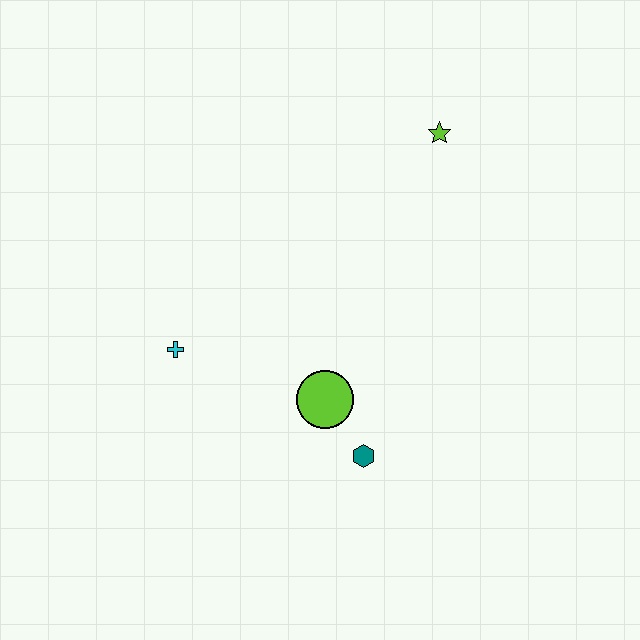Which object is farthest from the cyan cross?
The lime star is farthest from the cyan cross.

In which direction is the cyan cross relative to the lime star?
The cyan cross is to the left of the lime star.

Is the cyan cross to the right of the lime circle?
No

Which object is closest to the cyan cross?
The lime circle is closest to the cyan cross.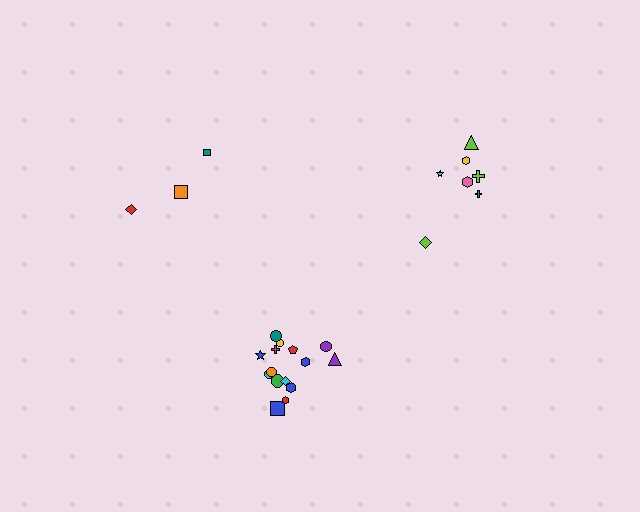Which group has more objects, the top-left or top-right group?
The top-right group.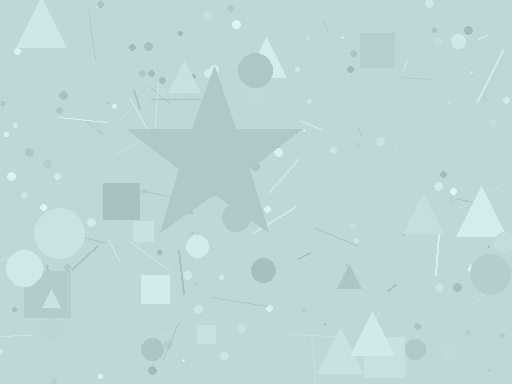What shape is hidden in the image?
A star is hidden in the image.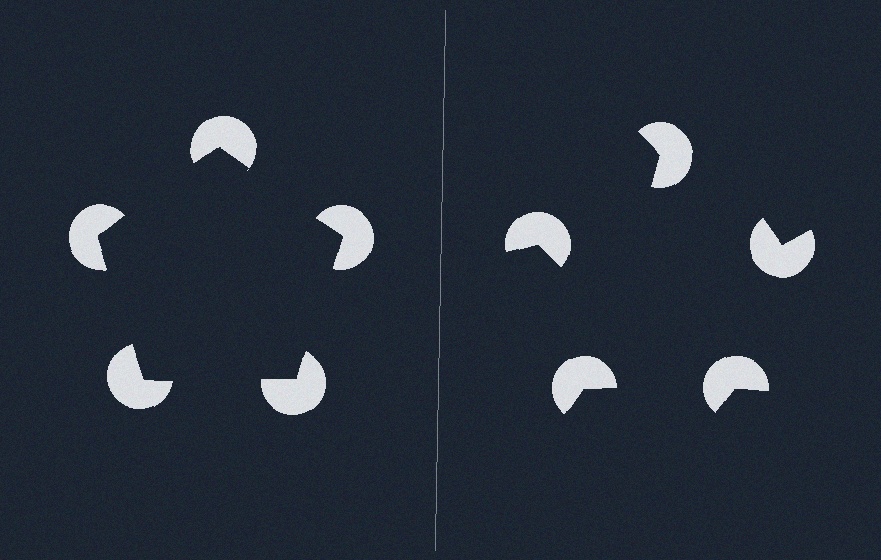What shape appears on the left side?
An illusory pentagon.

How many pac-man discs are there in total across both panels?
10 — 5 on each side.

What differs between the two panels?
The pac-man discs are positioned identically on both sides; only the wedge orientations differ. On the left they align to a pentagon; on the right they are misaligned.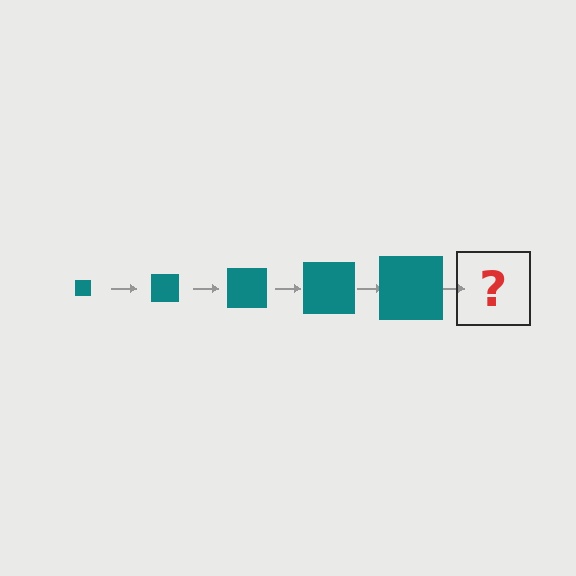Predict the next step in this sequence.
The next step is a teal square, larger than the previous one.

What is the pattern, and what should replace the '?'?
The pattern is that the square gets progressively larger each step. The '?' should be a teal square, larger than the previous one.